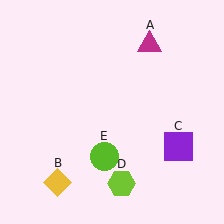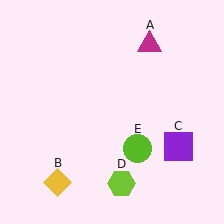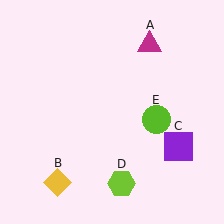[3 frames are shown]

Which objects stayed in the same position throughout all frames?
Magenta triangle (object A) and yellow diamond (object B) and purple square (object C) and lime hexagon (object D) remained stationary.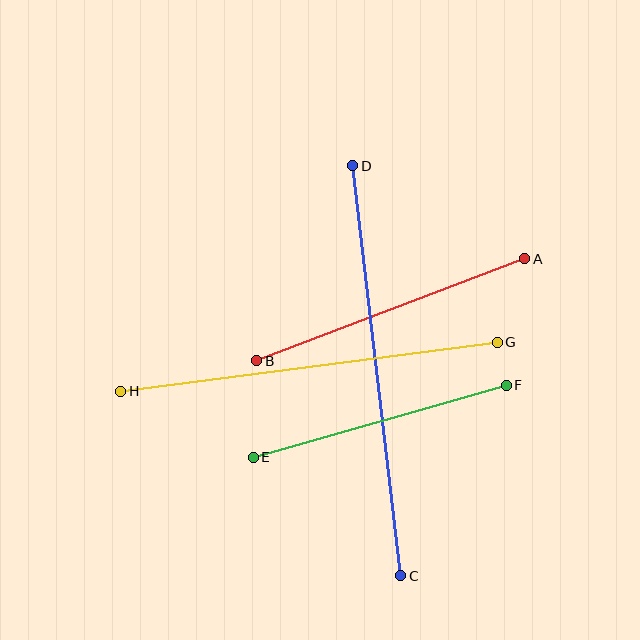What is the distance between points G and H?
The distance is approximately 380 pixels.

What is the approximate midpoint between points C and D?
The midpoint is at approximately (377, 371) pixels.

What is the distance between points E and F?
The distance is approximately 263 pixels.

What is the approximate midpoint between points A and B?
The midpoint is at approximately (391, 310) pixels.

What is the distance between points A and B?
The distance is approximately 287 pixels.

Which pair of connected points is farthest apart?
Points C and D are farthest apart.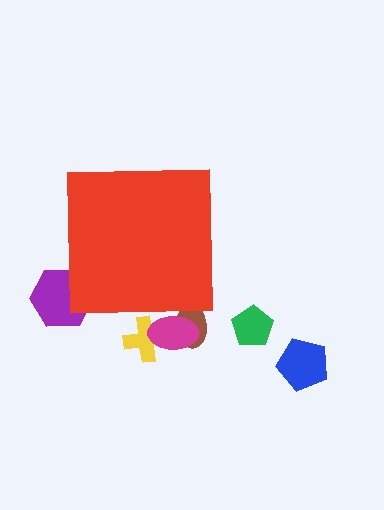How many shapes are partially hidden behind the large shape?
4 shapes are partially hidden.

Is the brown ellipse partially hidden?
Yes, the brown ellipse is partially hidden behind the red square.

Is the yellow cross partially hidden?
Yes, the yellow cross is partially hidden behind the red square.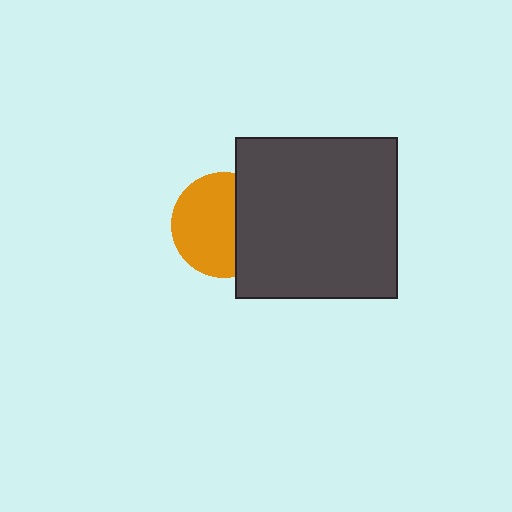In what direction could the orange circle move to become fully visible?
The orange circle could move left. That would shift it out from behind the dark gray square entirely.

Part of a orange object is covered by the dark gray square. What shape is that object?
It is a circle.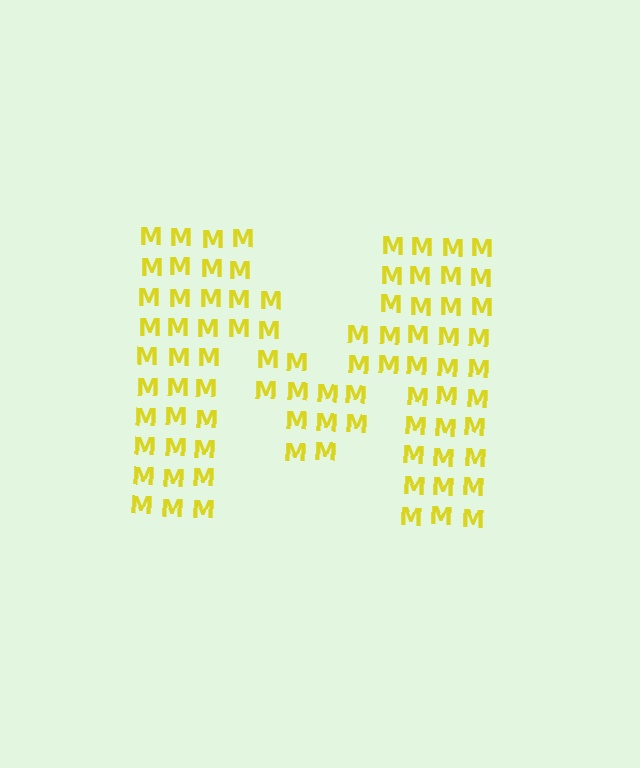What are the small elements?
The small elements are letter M's.